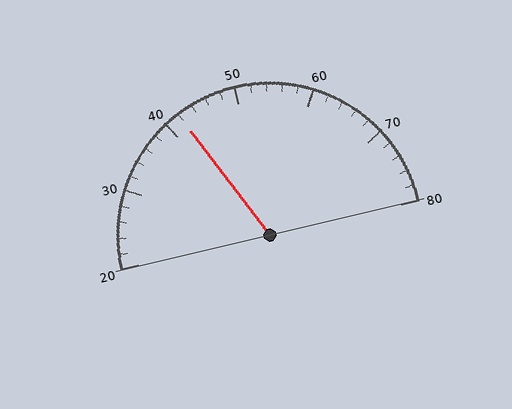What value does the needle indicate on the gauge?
The needle indicates approximately 42.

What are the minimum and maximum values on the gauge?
The gauge ranges from 20 to 80.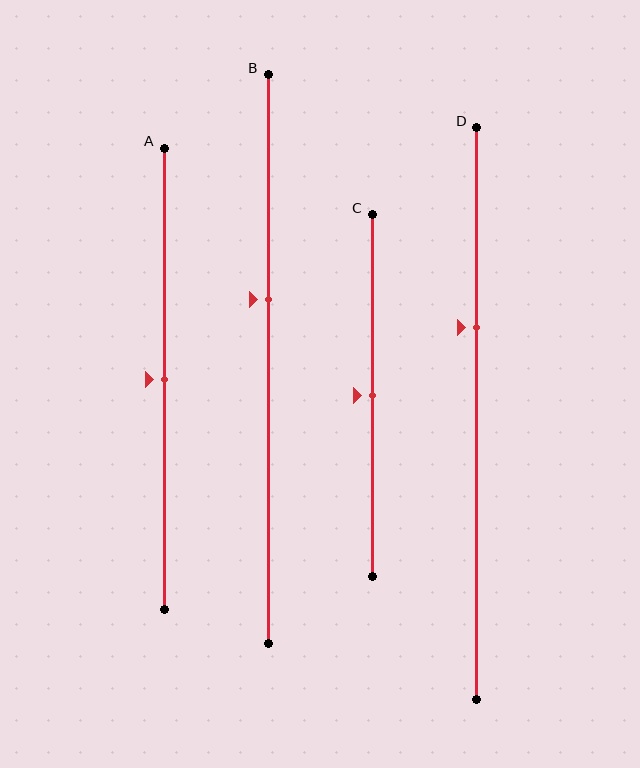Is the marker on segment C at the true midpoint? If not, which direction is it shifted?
Yes, the marker on segment C is at the true midpoint.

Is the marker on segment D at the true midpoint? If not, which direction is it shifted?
No, the marker on segment D is shifted upward by about 15% of the segment length.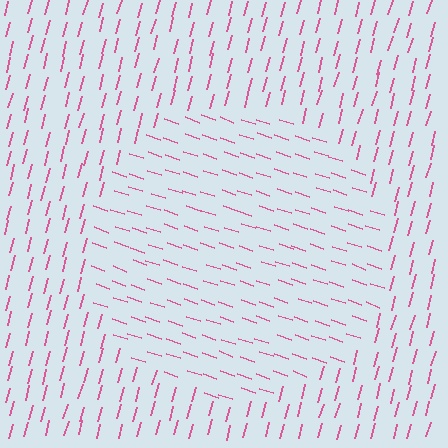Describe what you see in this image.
The image is filled with small pink line segments. A circle region in the image has lines oriented differently from the surrounding lines, creating a visible texture boundary.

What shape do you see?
I see a circle.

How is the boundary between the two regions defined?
The boundary is defined purely by a change in line orientation (approximately 86 degrees difference). All lines are the same color and thickness.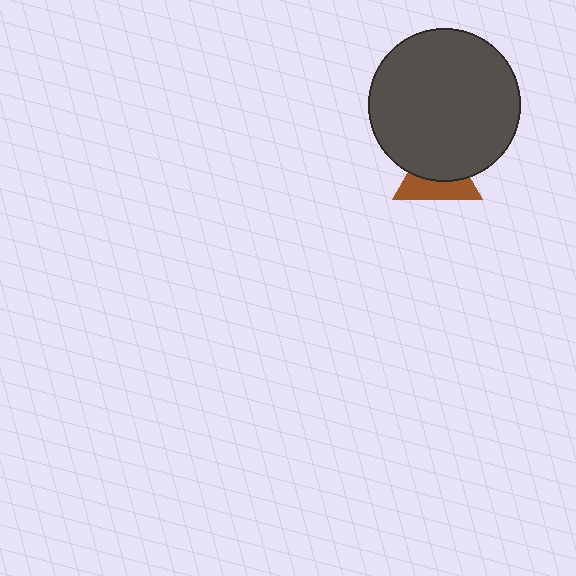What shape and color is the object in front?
The object in front is a dark gray circle.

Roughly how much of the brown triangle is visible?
A small part of it is visible (roughly 45%).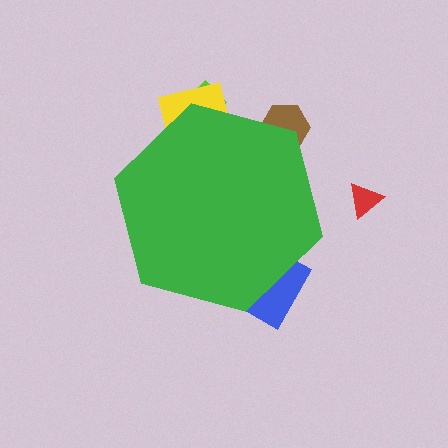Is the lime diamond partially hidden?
Yes, the lime diamond is partially hidden behind the green hexagon.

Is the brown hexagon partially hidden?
Yes, the brown hexagon is partially hidden behind the green hexagon.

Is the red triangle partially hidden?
No, the red triangle is fully visible.